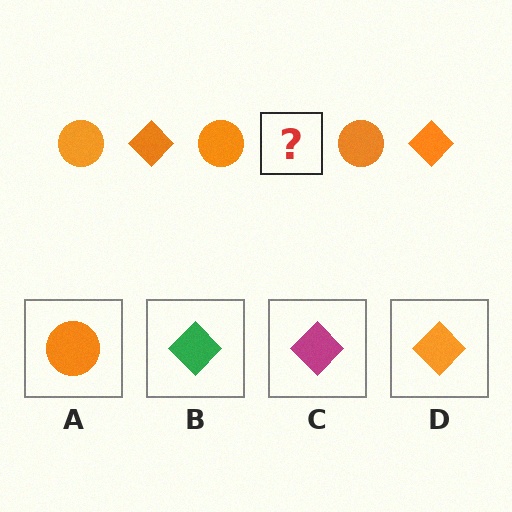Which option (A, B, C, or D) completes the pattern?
D.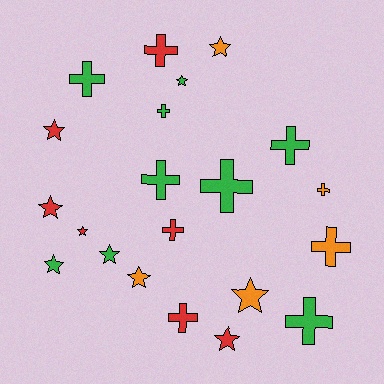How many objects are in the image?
There are 21 objects.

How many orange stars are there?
There are 3 orange stars.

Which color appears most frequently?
Green, with 9 objects.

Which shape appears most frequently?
Cross, with 11 objects.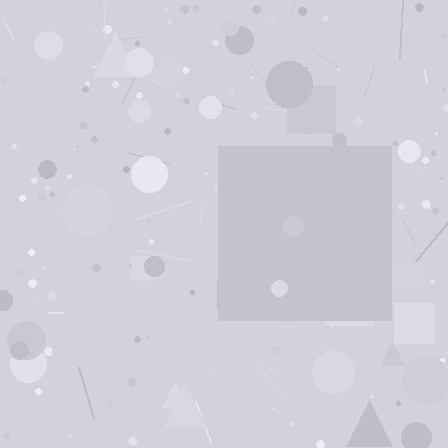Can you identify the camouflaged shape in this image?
The camouflaged shape is a square.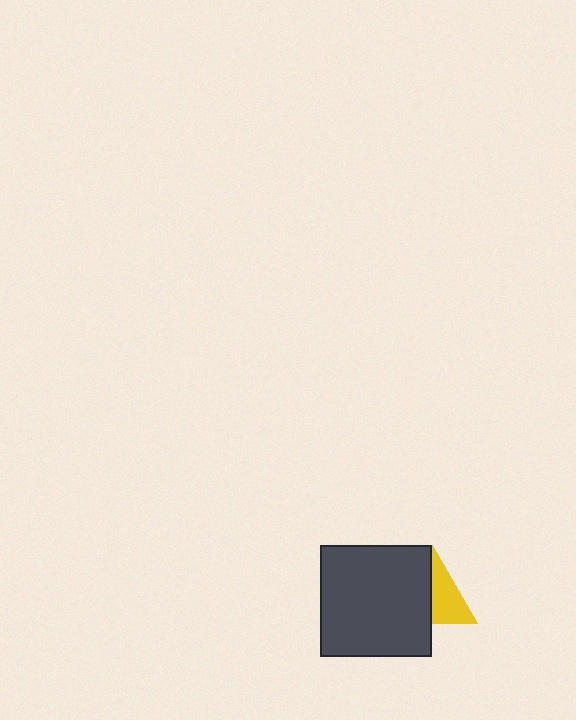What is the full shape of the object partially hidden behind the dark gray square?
The partially hidden object is a yellow triangle.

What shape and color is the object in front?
The object in front is a dark gray square.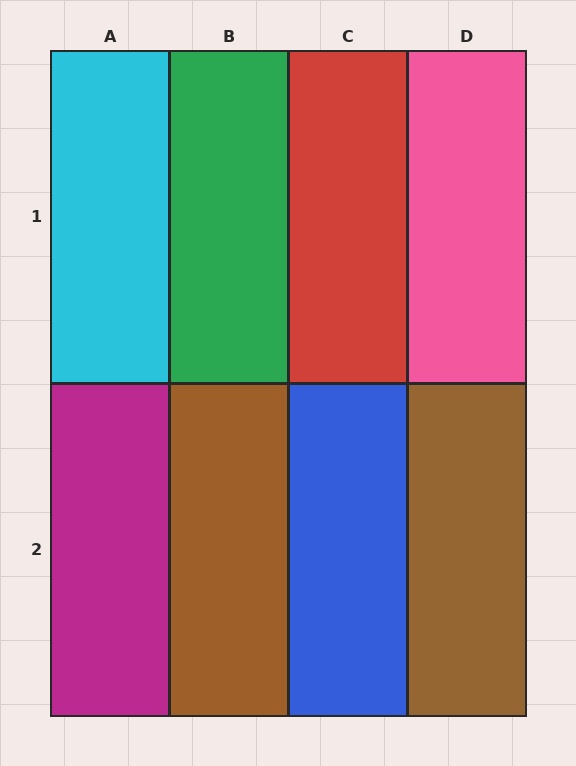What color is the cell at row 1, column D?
Pink.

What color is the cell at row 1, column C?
Red.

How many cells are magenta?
1 cell is magenta.